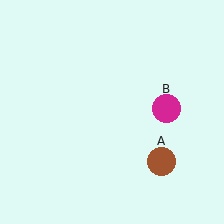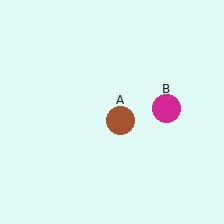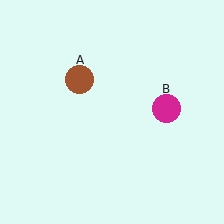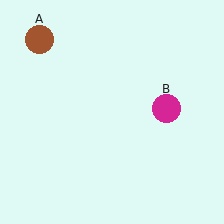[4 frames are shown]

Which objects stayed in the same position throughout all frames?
Magenta circle (object B) remained stationary.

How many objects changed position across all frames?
1 object changed position: brown circle (object A).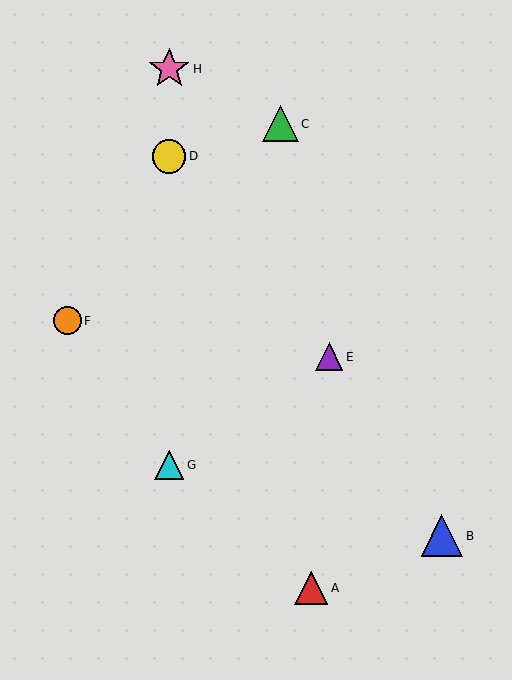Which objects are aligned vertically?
Objects D, G, H are aligned vertically.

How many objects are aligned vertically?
3 objects (D, G, H) are aligned vertically.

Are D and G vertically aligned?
Yes, both are at x≈169.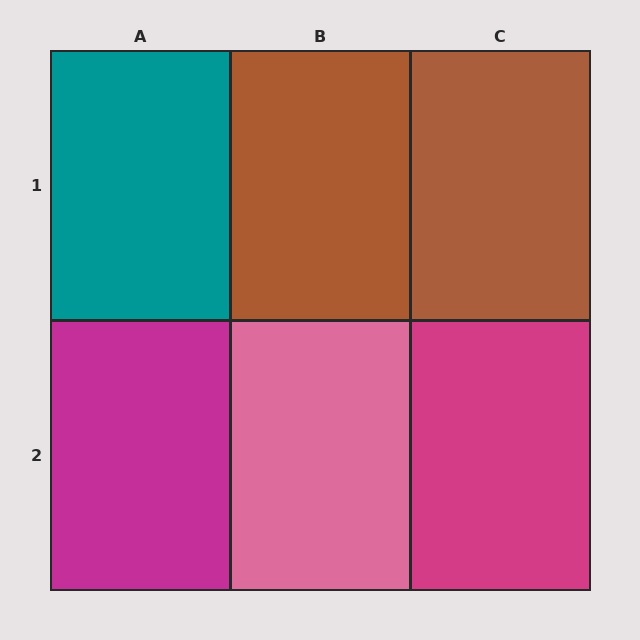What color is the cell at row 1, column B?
Brown.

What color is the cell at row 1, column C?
Brown.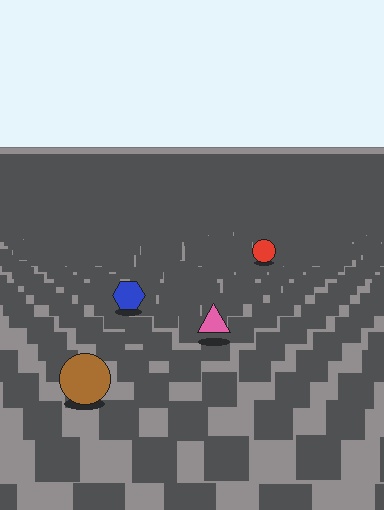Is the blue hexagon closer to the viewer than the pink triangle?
No. The pink triangle is closer — you can tell from the texture gradient: the ground texture is coarser near it.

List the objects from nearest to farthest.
From nearest to farthest: the brown circle, the pink triangle, the blue hexagon, the red circle.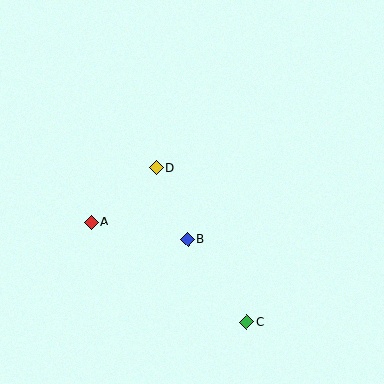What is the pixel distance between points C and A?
The distance between C and A is 185 pixels.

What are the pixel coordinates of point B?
Point B is at (188, 240).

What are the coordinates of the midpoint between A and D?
The midpoint between A and D is at (124, 195).